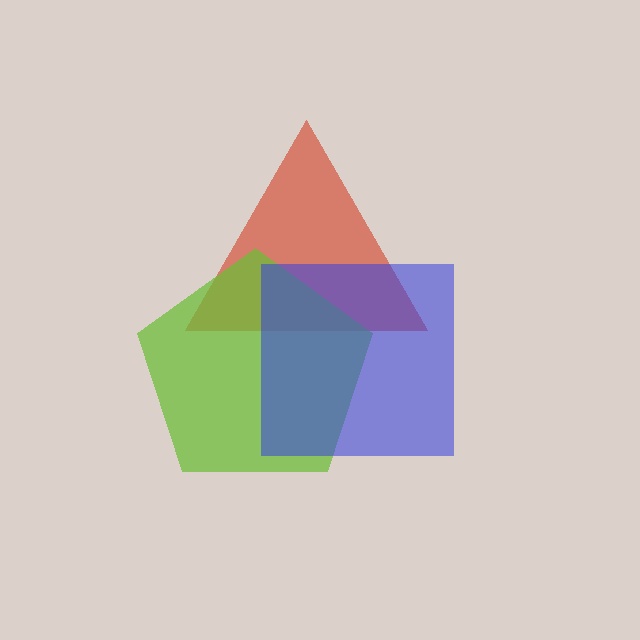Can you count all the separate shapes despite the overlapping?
Yes, there are 3 separate shapes.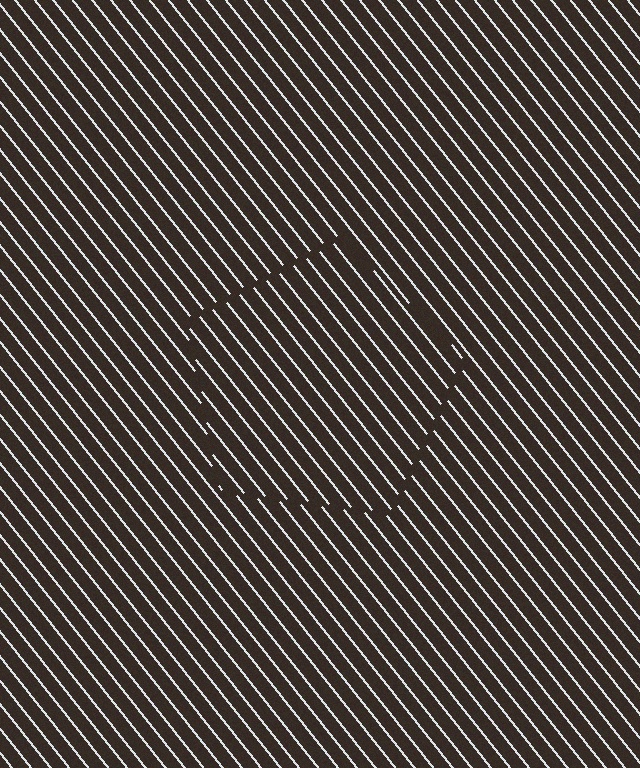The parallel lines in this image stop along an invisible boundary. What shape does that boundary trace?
An illusory pentagon. The interior of the shape contains the same grating, shifted by half a period — the contour is defined by the phase discontinuity where line-ends from the inner and outer gratings abut.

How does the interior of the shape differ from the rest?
The interior of the shape contains the same grating, shifted by half a period — the contour is defined by the phase discontinuity where line-ends from the inner and outer gratings abut.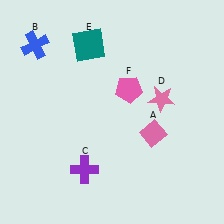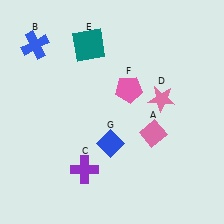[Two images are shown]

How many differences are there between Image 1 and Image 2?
There is 1 difference between the two images.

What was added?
A blue diamond (G) was added in Image 2.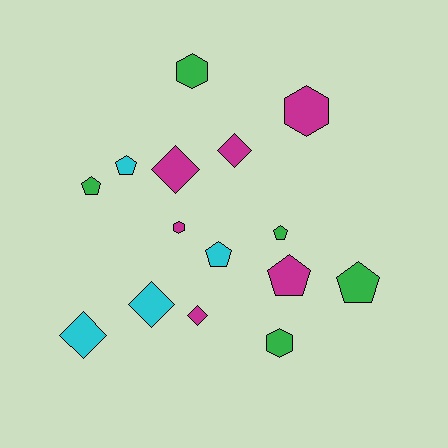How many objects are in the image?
There are 15 objects.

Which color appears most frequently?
Magenta, with 6 objects.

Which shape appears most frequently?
Pentagon, with 6 objects.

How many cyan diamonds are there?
There are 2 cyan diamonds.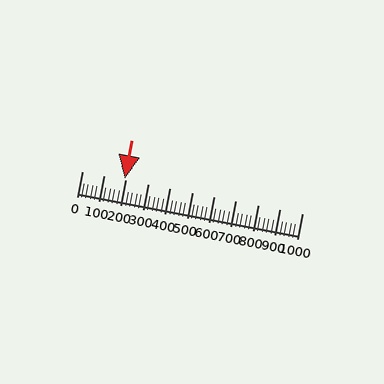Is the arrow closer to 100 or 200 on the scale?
The arrow is closer to 200.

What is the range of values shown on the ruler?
The ruler shows values from 0 to 1000.